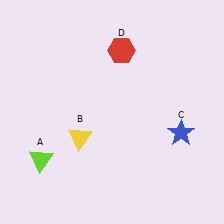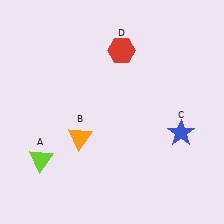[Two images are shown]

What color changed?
The triangle (B) changed from yellow in Image 1 to orange in Image 2.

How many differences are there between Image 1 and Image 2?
There is 1 difference between the two images.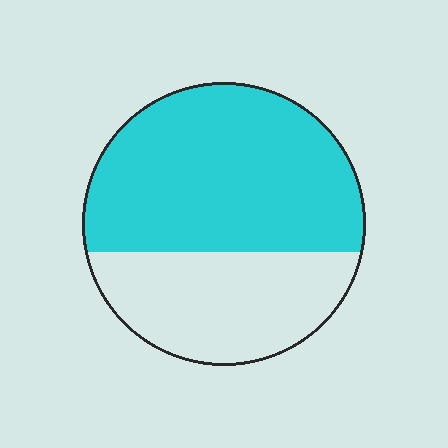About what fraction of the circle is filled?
About five eighths (5/8).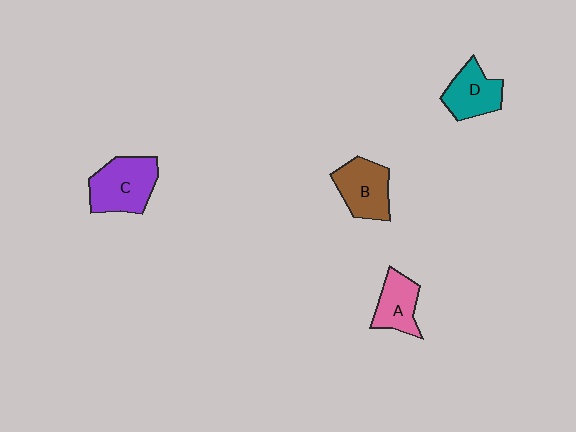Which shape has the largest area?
Shape C (purple).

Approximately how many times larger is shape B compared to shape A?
Approximately 1.2 times.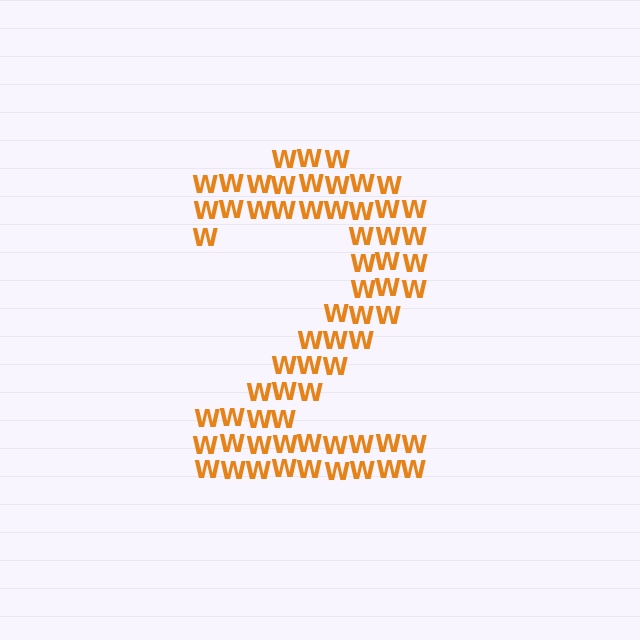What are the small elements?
The small elements are letter W's.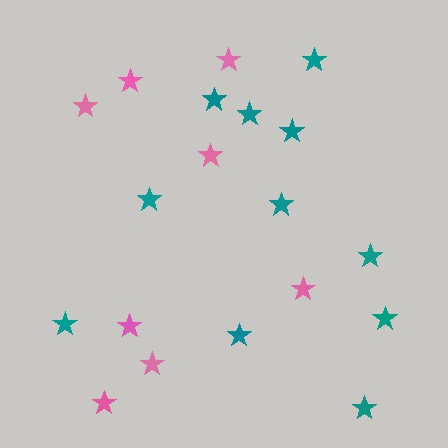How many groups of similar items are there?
There are 2 groups: one group of pink stars (8) and one group of teal stars (11).